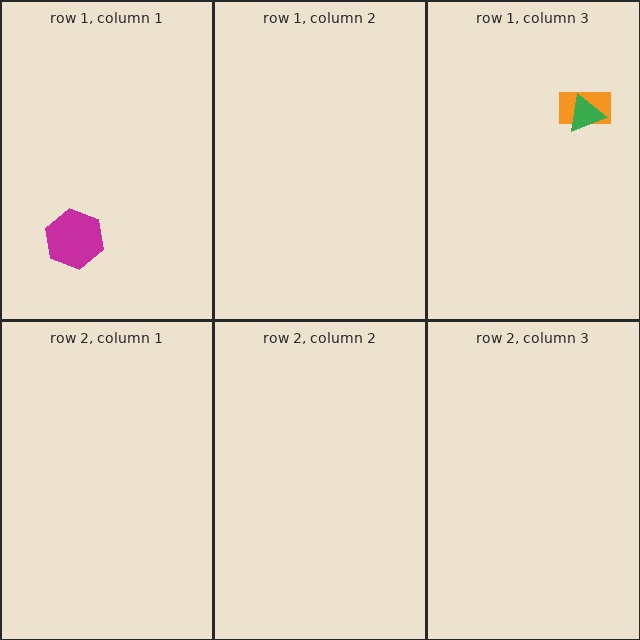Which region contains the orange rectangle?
The row 1, column 3 region.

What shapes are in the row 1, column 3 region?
The orange rectangle, the green triangle.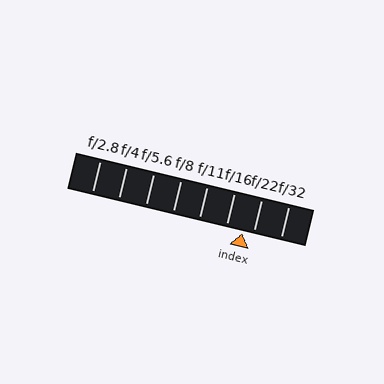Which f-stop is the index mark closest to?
The index mark is closest to f/22.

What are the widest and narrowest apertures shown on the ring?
The widest aperture shown is f/2.8 and the narrowest is f/32.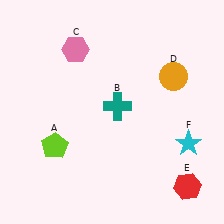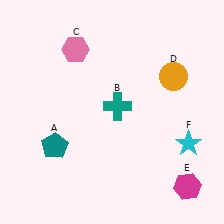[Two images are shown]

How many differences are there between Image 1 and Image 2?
There are 2 differences between the two images.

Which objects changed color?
A changed from lime to teal. E changed from red to magenta.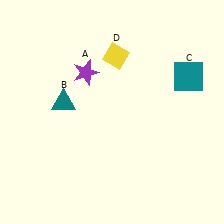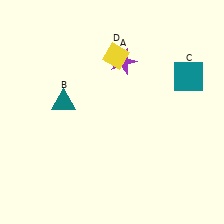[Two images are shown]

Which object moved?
The purple star (A) moved right.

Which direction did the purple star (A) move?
The purple star (A) moved right.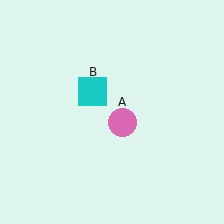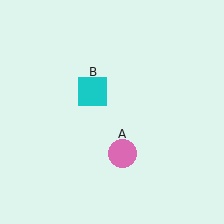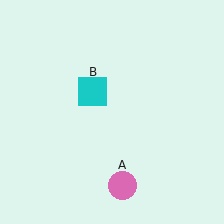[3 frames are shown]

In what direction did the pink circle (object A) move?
The pink circle (object A) moved down.